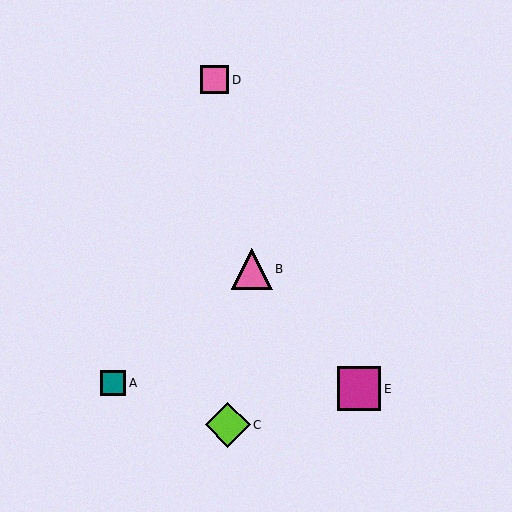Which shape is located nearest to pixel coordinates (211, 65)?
The pink square (labeled D) at (215, 80) is nearest to that location.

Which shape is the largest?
The lime diamond (labeled C) is the largest.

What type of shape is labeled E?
Shape E is a magenta square.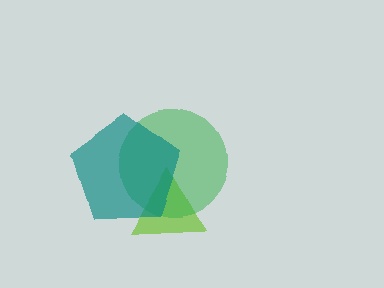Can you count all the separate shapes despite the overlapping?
Yes, there are 3 separate shapes.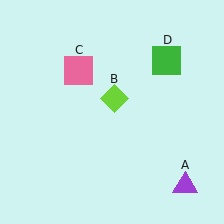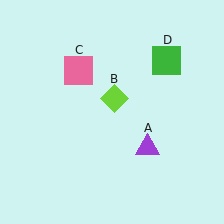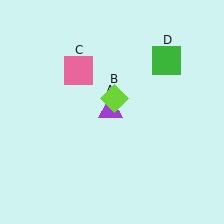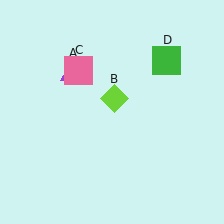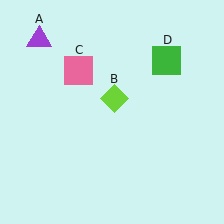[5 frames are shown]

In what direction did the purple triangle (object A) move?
The purple triangle (object A) moved up and to the left.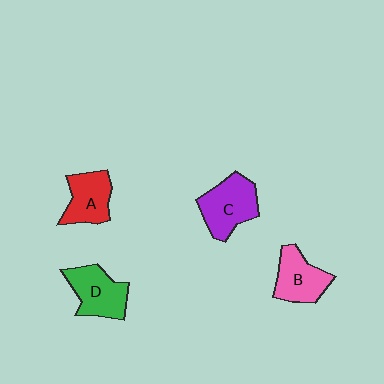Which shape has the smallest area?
Shape A (red).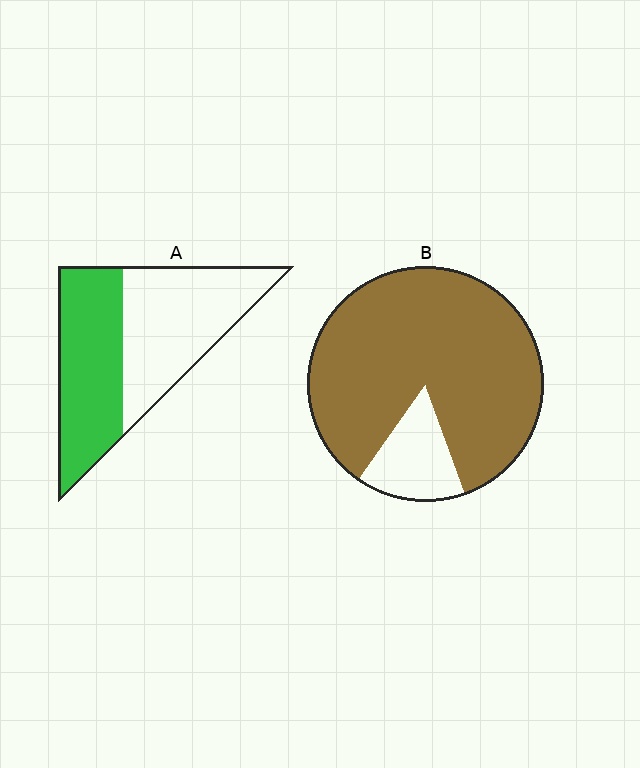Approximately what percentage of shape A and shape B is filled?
A is approximately 45% and B is approximately 85%.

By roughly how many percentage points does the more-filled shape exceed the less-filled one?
By roughly 40 percentage points (B over A).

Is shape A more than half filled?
Roughly half.